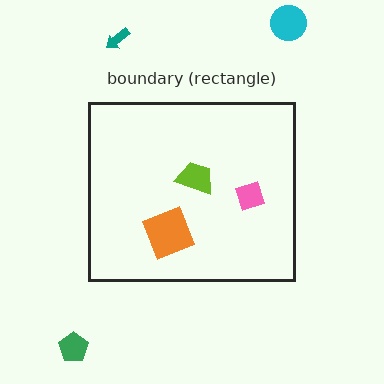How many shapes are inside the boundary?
3 inside, 3 outside.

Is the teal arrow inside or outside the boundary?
Outside.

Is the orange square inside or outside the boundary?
Inside.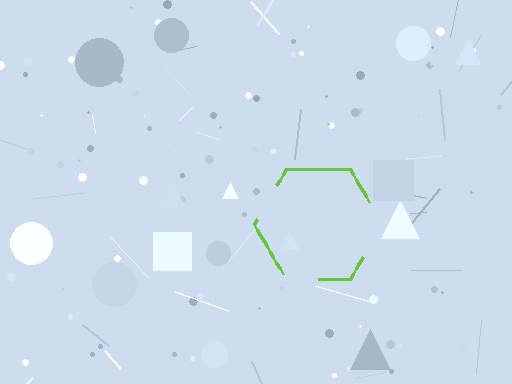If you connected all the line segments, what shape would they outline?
They would outline a hexagon.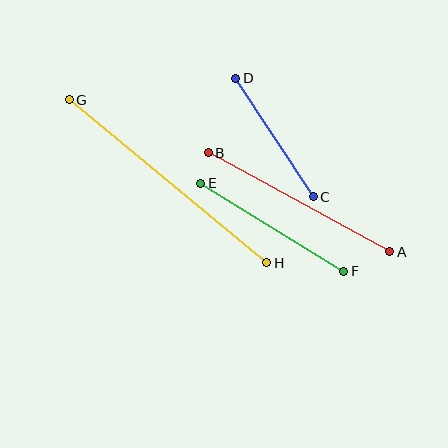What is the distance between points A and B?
The distance is approximately 207 pixels.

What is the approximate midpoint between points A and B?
The midpoint is at approximately (299, 202) pixels.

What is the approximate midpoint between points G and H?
The midpoint is at approximately (168, 181) pixels.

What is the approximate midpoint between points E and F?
The midpoint is at approximately (272, 227) pixels.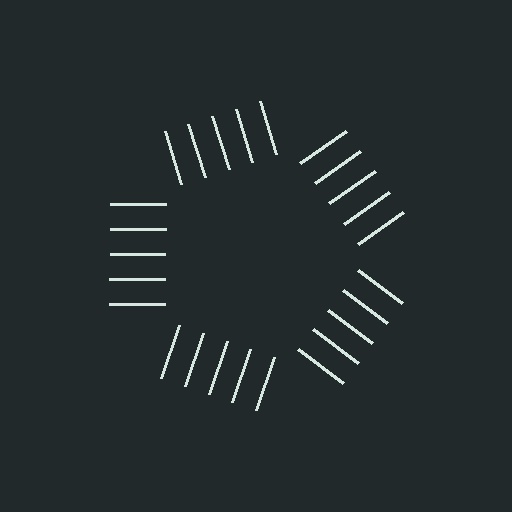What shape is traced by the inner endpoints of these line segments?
An illusory pentagon — the line segments terminate on its edges but no continuous stroke is drawn.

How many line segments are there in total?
25 — 5 along each of the 5 edges.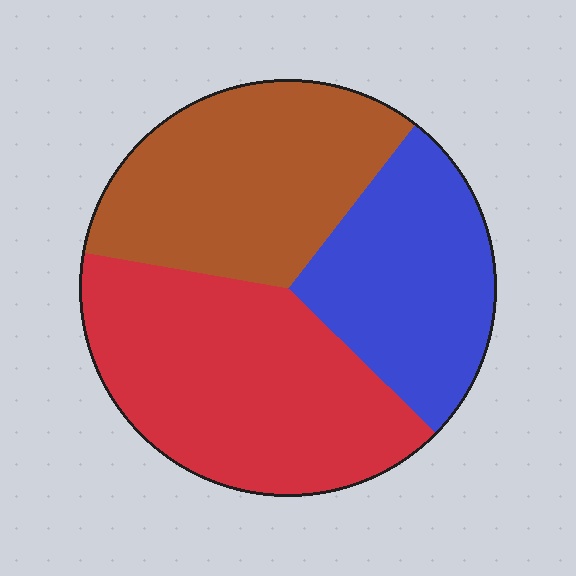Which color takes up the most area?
Red, at roughly 40%.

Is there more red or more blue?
Red.